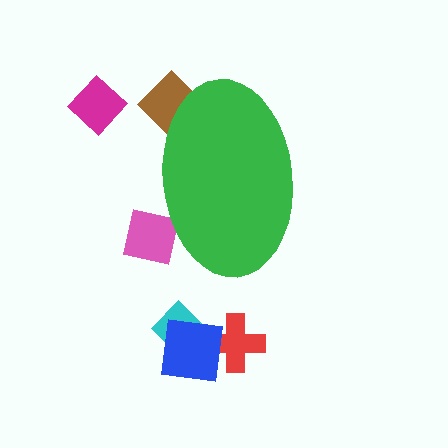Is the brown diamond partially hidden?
Yes, the brown diamond is partially hidden behind the green ellipse.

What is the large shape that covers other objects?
A green ellipse.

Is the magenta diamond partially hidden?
No, the magenta diamond is fully visible.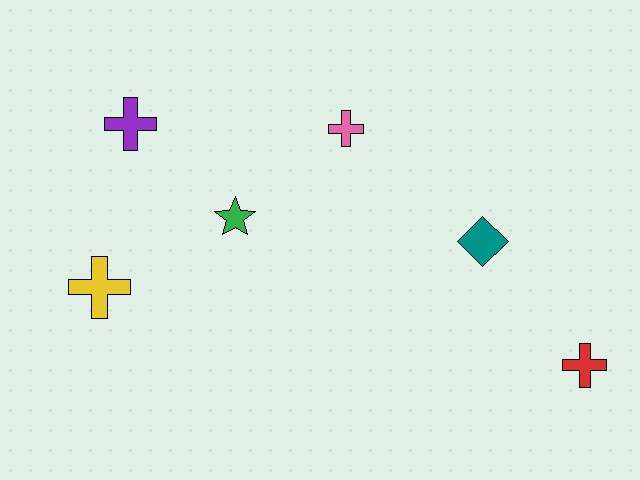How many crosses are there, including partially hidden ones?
There are 4 crosses.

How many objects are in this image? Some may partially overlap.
There are 6 objects.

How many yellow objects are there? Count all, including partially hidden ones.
There is 1 yellow object.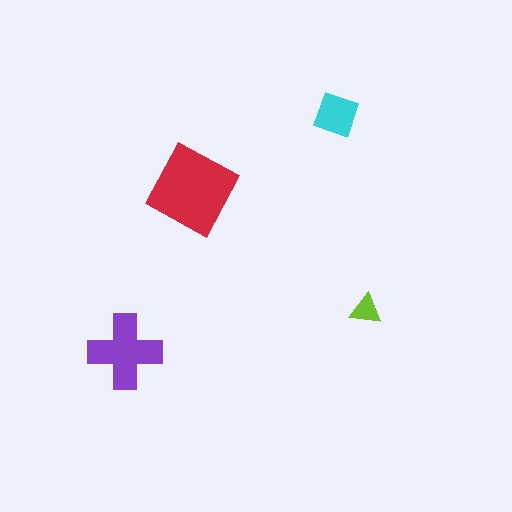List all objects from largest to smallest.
The red square, the purple cross, the cyan diamond, the lime triangle.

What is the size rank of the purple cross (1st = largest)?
2nd.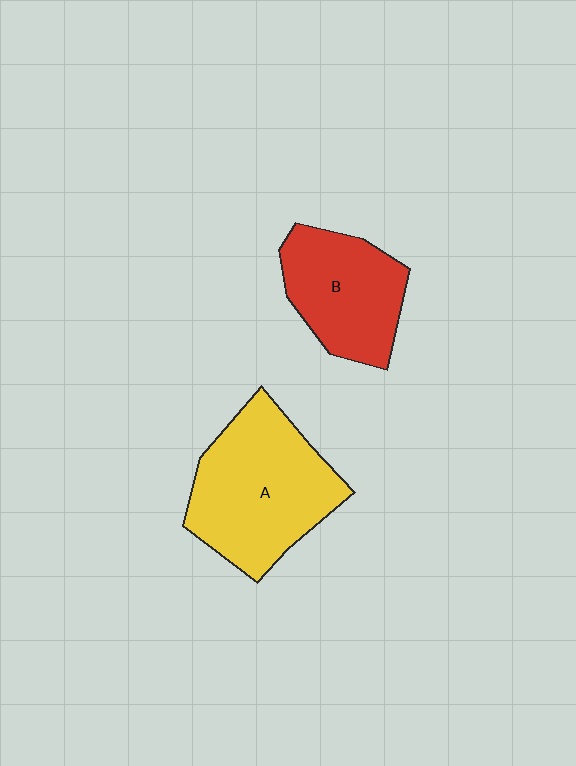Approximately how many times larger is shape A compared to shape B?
Approximately 1.4 times.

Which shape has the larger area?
Shape A (yellow).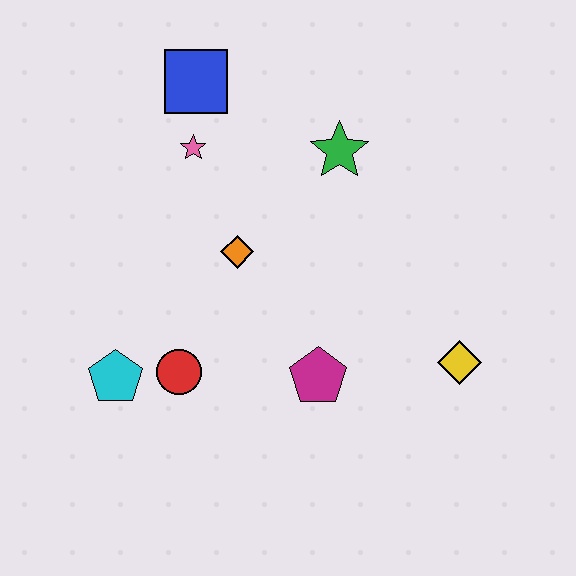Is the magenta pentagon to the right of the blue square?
Yes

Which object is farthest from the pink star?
The yellow diamond is farthest from the pink star.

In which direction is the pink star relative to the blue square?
The pink star is below the blue square.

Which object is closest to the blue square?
The pink star is closest to the blue square.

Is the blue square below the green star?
No